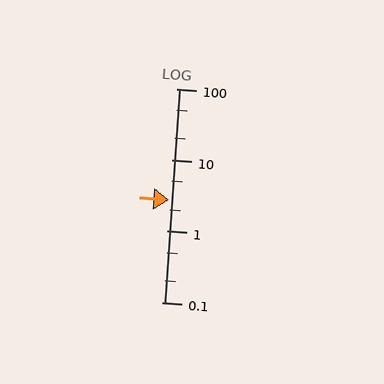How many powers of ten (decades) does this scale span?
The scale spans 3 decades, from 0.1 to 100.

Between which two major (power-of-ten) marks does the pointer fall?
The pointer is between 1 and 10.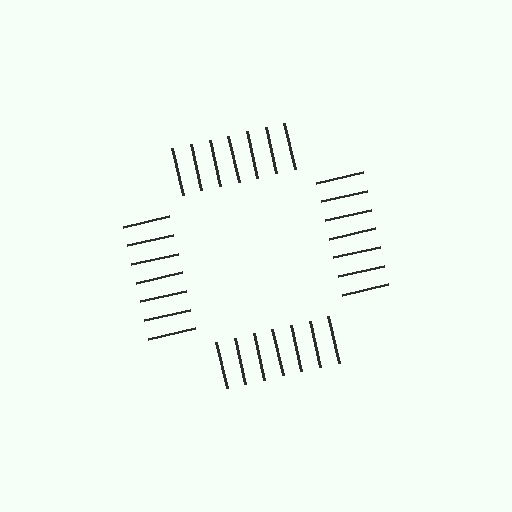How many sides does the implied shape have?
4 sides — the line-ends trace a square.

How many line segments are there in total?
28 — 7 along each of the 4 edges.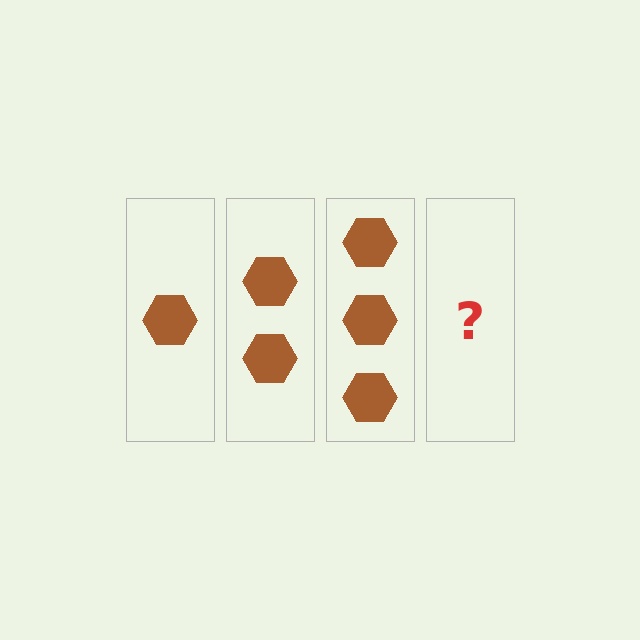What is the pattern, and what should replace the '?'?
The pattern is that each step adds one more hexagon. The '?' should be 4 hexagons.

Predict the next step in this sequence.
The next step is 4 hexagons.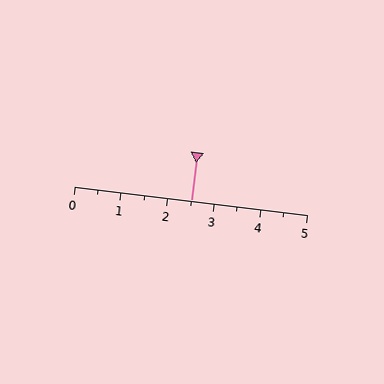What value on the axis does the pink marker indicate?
The marker indicates approximately 2.5.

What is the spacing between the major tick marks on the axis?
The major ticks are spaced 1 apart.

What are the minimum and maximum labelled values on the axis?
The axis runs from 0 to 5.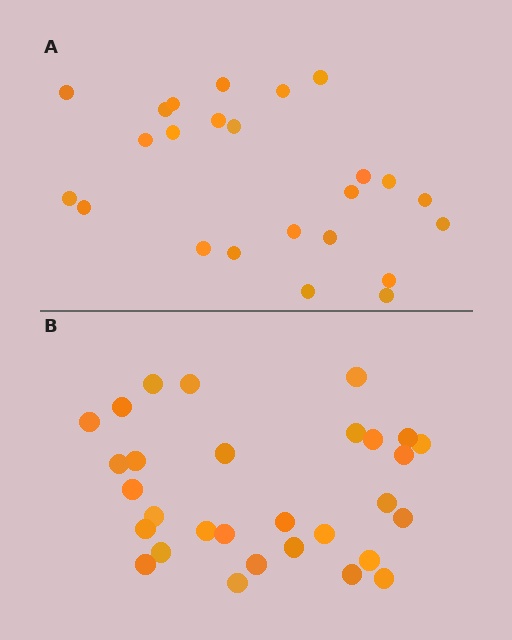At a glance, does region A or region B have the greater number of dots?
Region B (the bottom region) has more dots.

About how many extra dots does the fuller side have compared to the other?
Region B has about 6 more dots than region A.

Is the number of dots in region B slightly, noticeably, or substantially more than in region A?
Region B has noticeably more, but not dramatically so. The ratio is roughly 1.2 to 1.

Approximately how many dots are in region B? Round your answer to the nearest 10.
About 30 dots.